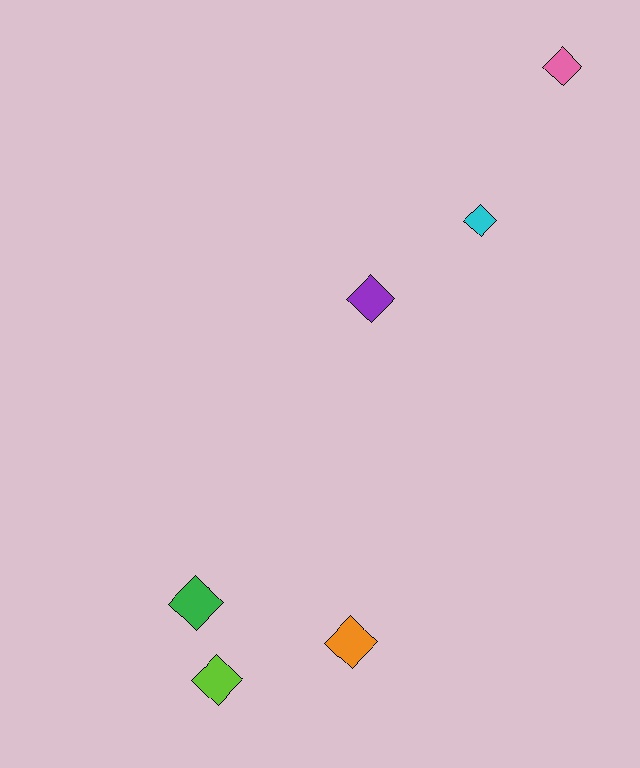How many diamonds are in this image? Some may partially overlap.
There are 6 diamonds.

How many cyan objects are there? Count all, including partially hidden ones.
There is 1 cyan object.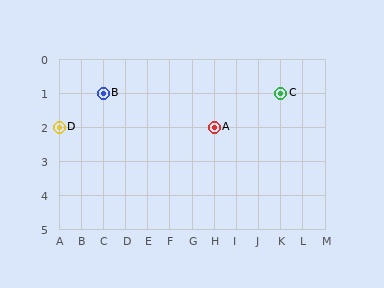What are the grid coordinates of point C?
Point C is at grid coordinates (K, 1).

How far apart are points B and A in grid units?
Points B and A are 5 columns and 1 row apart (about 5.1 grid units diagonally).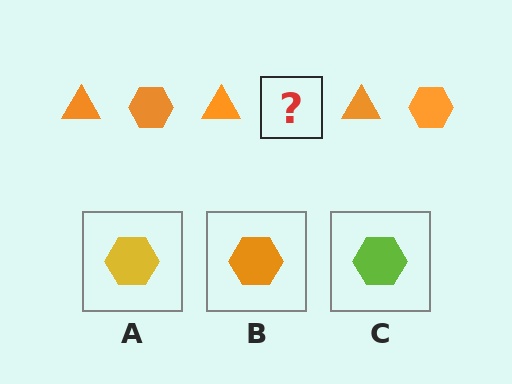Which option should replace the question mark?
Option B.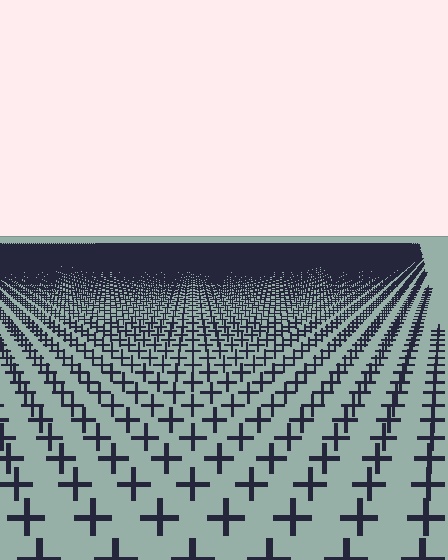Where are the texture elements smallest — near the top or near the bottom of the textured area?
Near the top.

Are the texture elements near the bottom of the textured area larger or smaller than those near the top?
Larger. Near the bottom, elements are closer to the viewer and appear at a bigger on-screen size.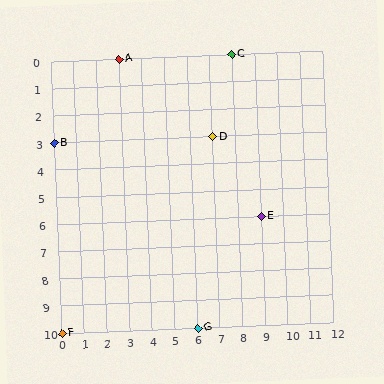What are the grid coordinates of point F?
Point F is at grid coordinates (0, 10).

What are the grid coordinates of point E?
Point E is at grid coordinates (9, 6).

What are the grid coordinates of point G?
Point G is at grid coordinates (6, 10).